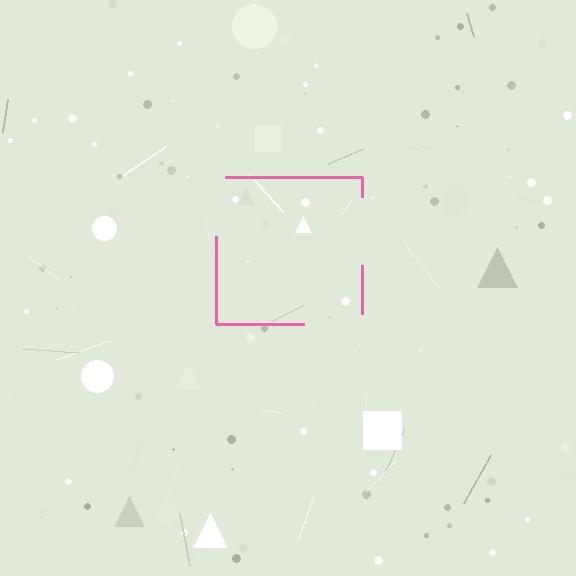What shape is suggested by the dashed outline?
The dashed outline suggests a square.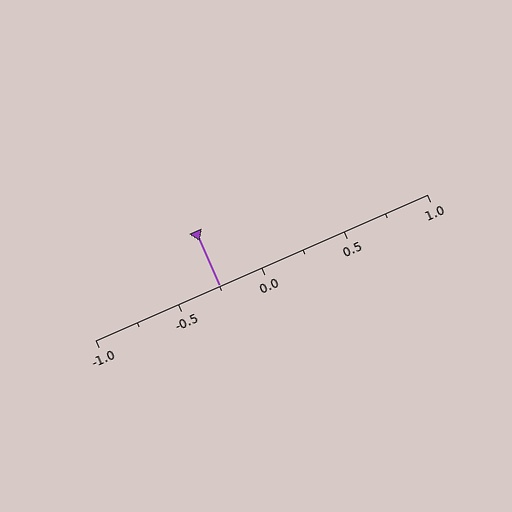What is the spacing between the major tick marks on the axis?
The major ticks are spaced 0.5 apart.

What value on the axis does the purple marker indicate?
The marker indicates approximately -0.25.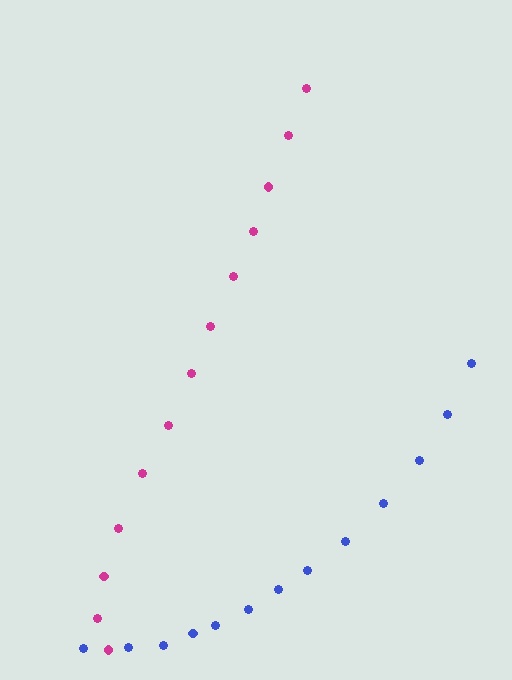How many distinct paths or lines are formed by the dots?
There are 2 distinct paths.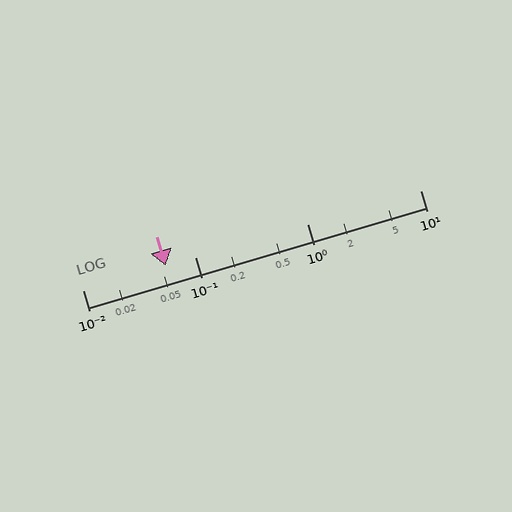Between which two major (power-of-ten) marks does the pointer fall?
The pointer is between 0.01 and 0.1.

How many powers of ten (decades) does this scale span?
The scale spans 3 decades, from 0.01 to 10.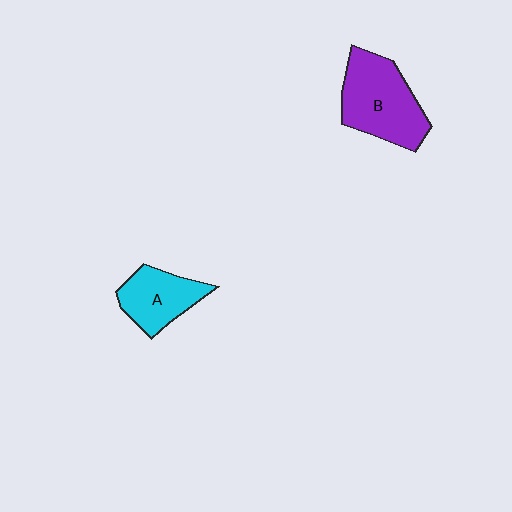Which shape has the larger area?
Shape B (purple).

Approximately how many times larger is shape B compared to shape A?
Approximately 1.5 times.